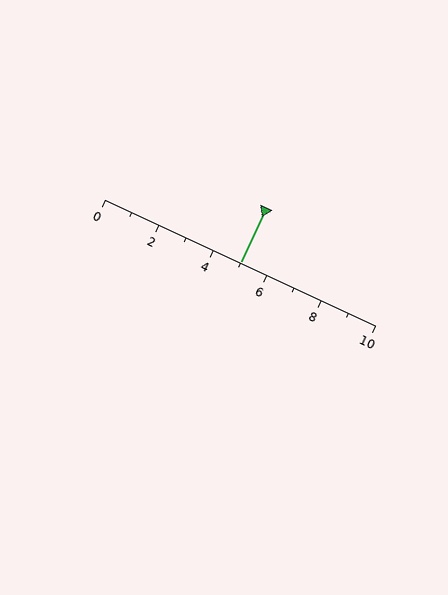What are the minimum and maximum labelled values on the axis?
The axis runs from 0 to 10.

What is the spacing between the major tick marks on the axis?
The major ticks are spaced 2 apart.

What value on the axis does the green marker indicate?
The marker indicates approximately 5.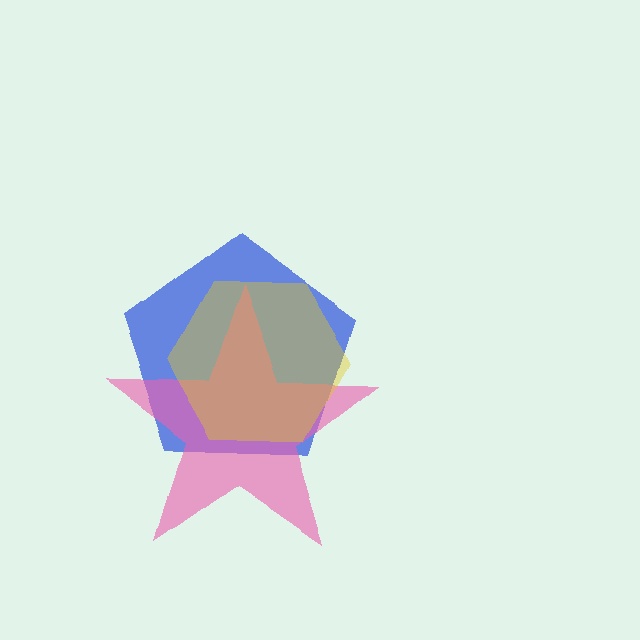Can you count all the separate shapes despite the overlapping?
Yes, there are 3 separate shapes.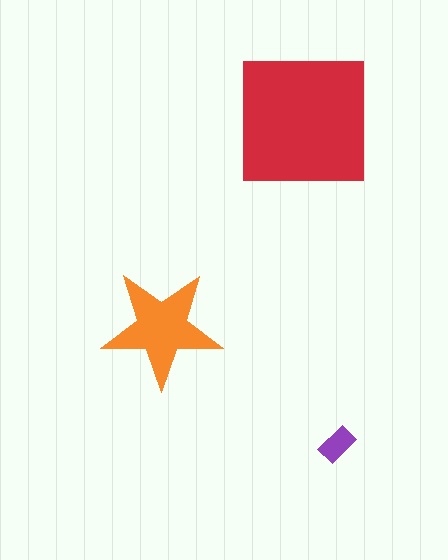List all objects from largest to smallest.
The red square, the orange star, the purple rectangle.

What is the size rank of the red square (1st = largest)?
1st.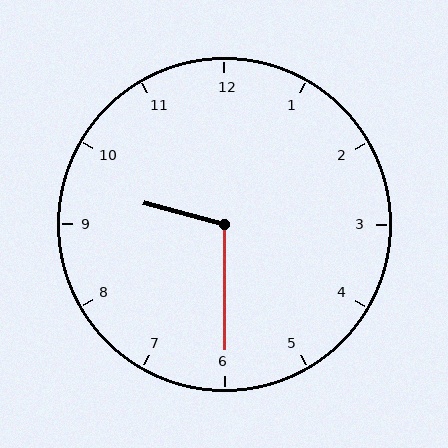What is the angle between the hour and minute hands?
Approximately 105 degrees.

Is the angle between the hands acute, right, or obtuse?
It is obtuse.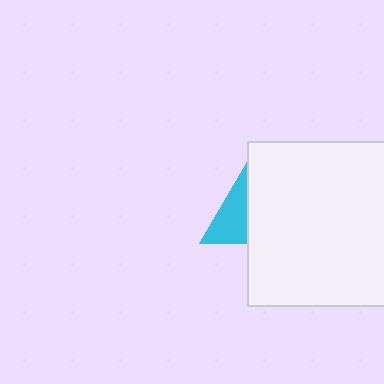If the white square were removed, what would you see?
You would see the complete cyan triangle.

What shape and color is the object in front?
The object in front is a white square.